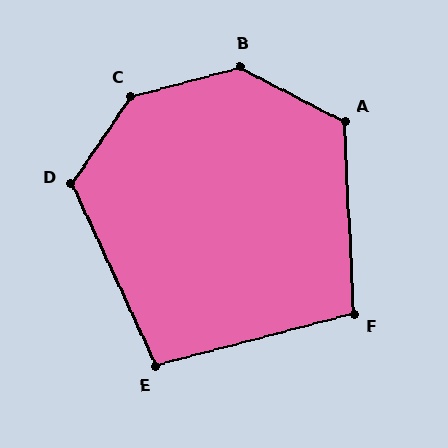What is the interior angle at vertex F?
Approximately 102 degrees (obtuse).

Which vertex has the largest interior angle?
C, at approximately 139 degrees.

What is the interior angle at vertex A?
Approximately 120 degrees (obtuse).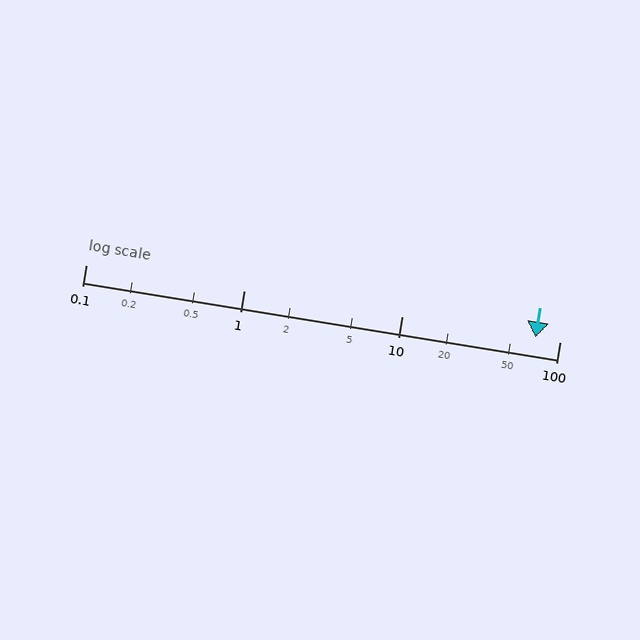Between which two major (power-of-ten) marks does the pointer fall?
The pointer is between 10 and 100.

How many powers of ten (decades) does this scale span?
The scale spans 3 decades, from 0.1 to 100.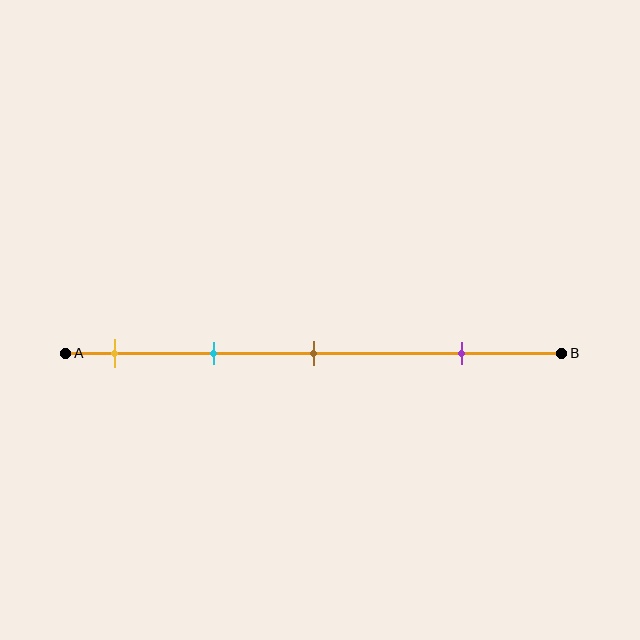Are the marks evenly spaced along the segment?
No, the marks are not evenly spaced.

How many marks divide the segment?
There are 4 marks dividing the segment.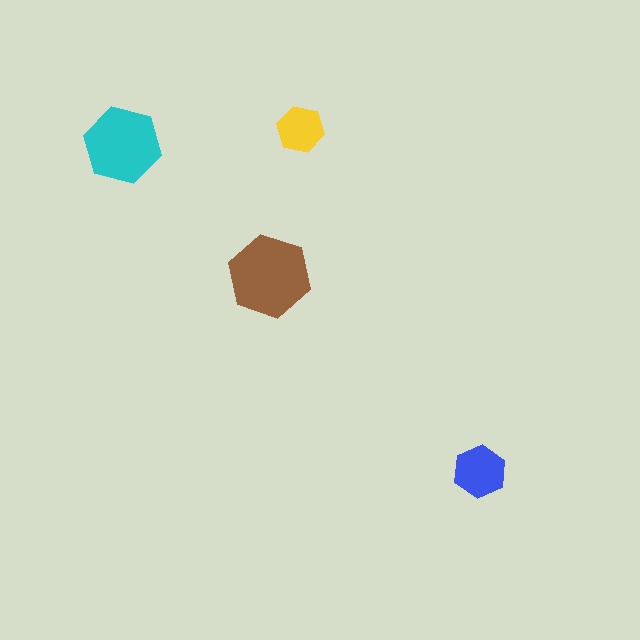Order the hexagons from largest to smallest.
the brown one, the cyan one, the blue one, the yellow one.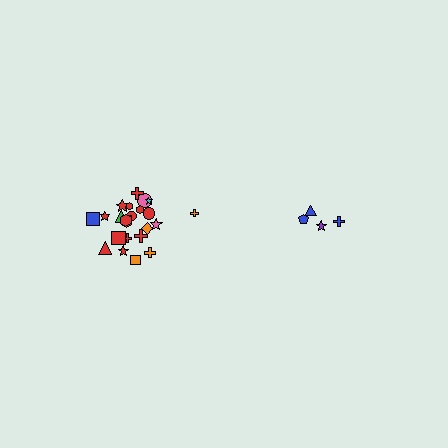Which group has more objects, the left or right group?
The left group.